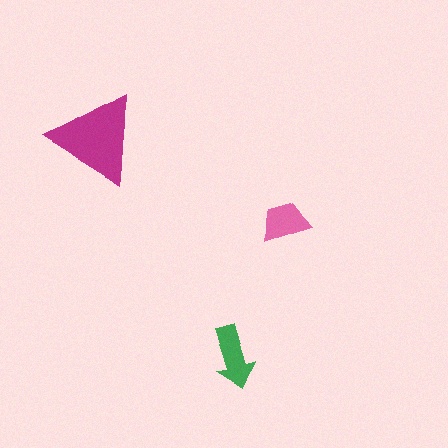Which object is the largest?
The magenta triangle.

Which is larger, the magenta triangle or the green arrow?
The magenta triangle.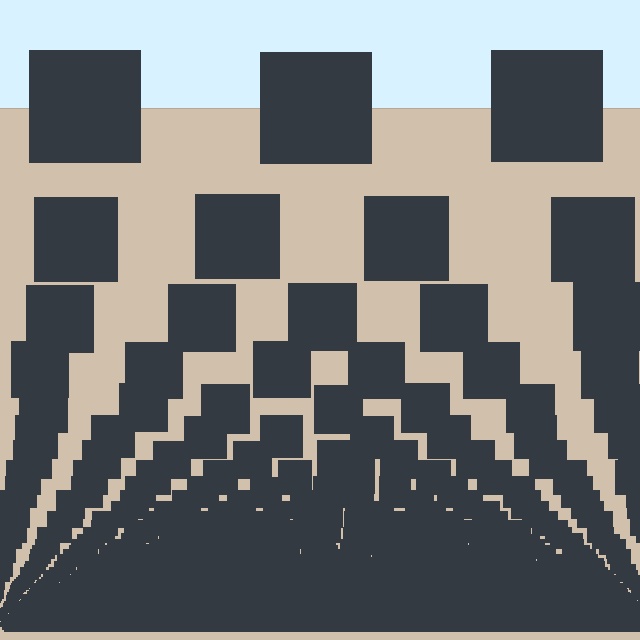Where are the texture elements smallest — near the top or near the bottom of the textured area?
Near the bottom.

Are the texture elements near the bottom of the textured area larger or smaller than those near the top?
Smaller. The gradient is inverted — elements near the bottom are smaller and denser.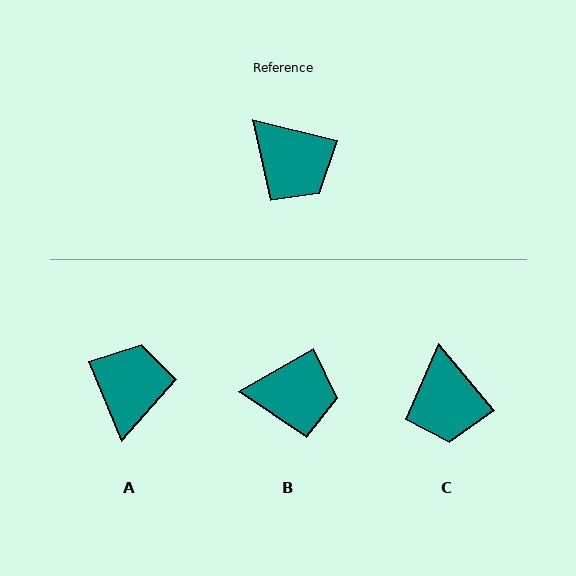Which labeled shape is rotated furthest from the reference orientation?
A, about 126 degrees away.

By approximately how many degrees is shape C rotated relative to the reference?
Approximately 36 degrees clockwise.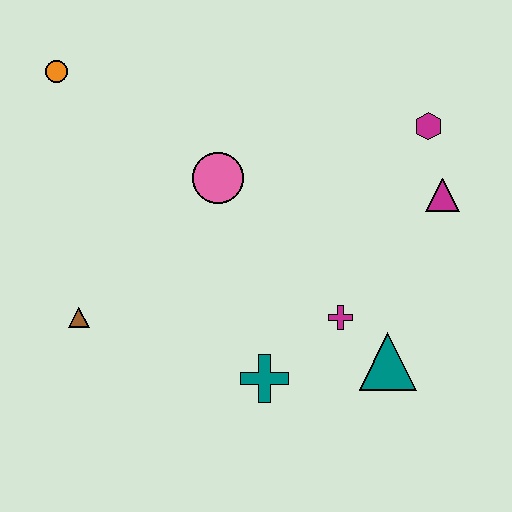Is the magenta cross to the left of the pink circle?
No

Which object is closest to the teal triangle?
The magenta cross is closest to the teal triangle.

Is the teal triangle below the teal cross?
No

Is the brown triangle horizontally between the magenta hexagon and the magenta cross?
No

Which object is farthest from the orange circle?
The teal triangle is farthest from the orange circle.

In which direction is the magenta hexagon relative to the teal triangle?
The magenta hexagon is above the teal triangle.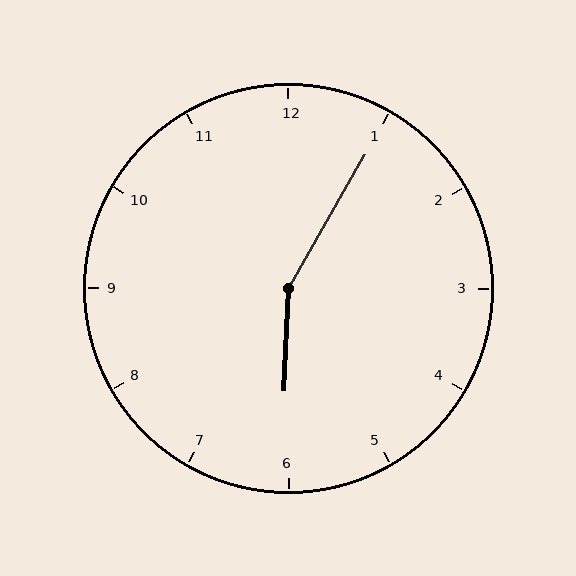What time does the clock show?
6:05.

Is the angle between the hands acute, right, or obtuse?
It is obtuse.